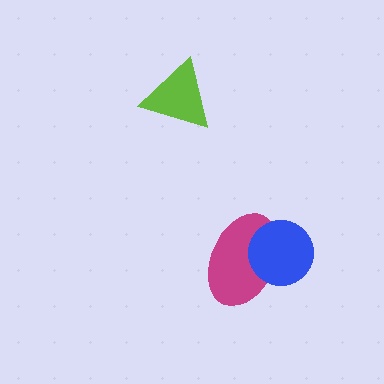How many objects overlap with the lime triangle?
0 objects overlap with the lime triangle.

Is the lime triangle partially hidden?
No, no other shape covers it.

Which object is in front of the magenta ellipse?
The blue circle is in front of the magenta ellipse.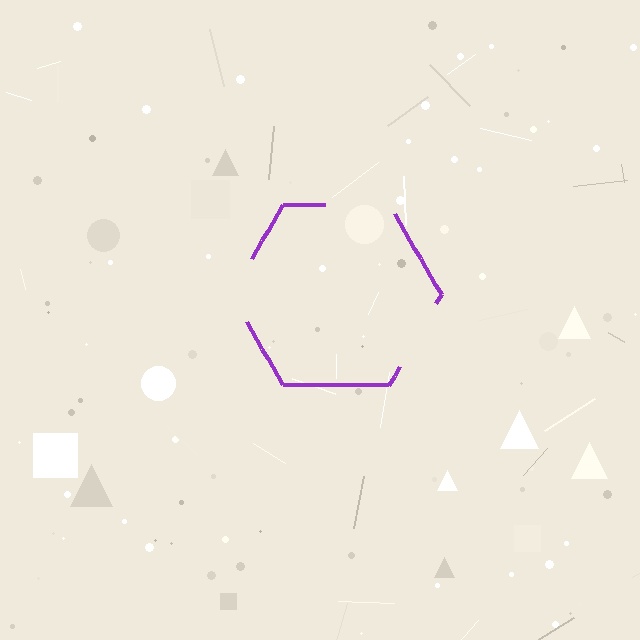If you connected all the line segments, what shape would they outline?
They would outline a hexagon.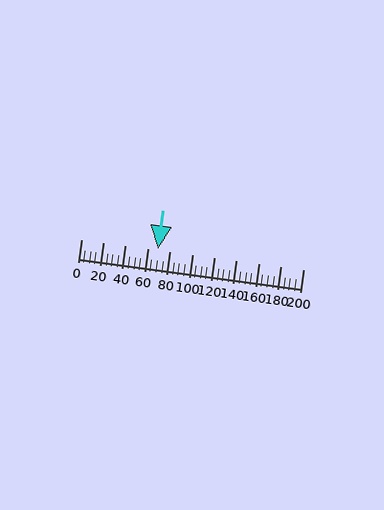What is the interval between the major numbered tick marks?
The major tick marks are spaced 20 units apart.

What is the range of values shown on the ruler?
The ruler shows values from 0 to 200.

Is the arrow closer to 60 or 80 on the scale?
The arrow is closer to 60.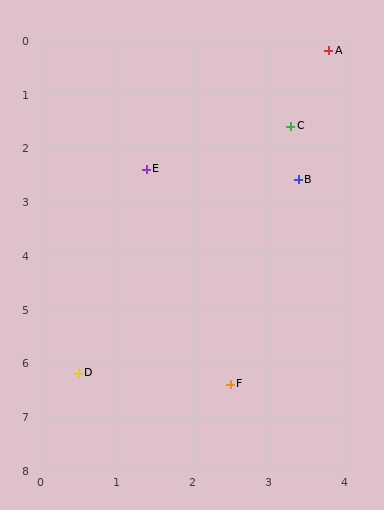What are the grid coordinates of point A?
Point A is at approximately (3.8, 0.2).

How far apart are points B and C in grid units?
Points B and C are about 1.0 grid units apart.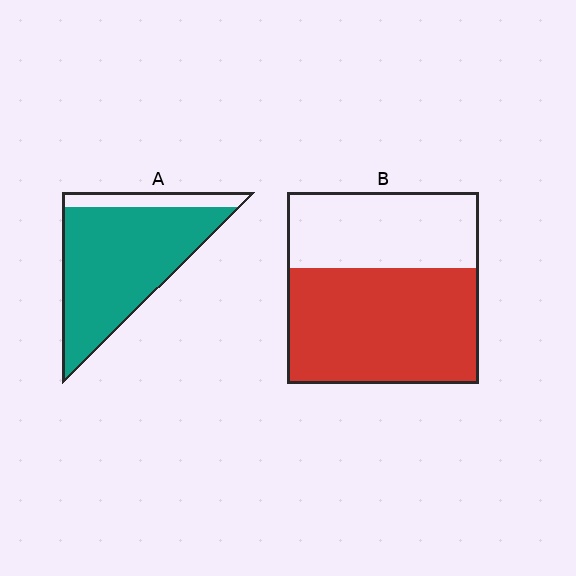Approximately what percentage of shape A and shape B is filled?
A is approximately 85% and B is approximately 60%.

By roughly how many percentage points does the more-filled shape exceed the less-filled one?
By roughly 25 percentage points (A over B).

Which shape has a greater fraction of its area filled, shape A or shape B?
Shape A.